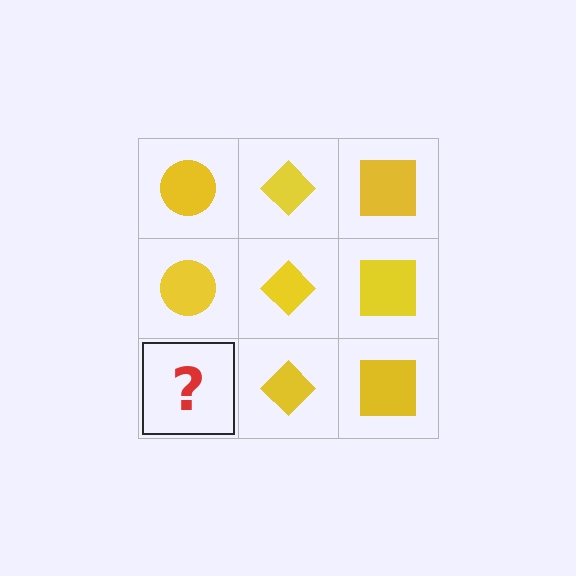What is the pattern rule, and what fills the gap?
The rule is that each column has a consistent shape. The gap should be filled with a yellow circle.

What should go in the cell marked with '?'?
The missing cell should contain a yellow circle.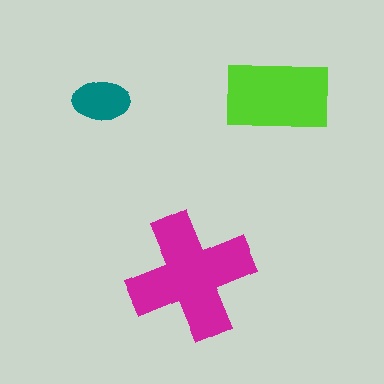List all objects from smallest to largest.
The teal ellipse, the lime rectangle, the magenta cross.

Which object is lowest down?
The magenta cross is bottommost.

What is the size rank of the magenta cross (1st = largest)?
1st.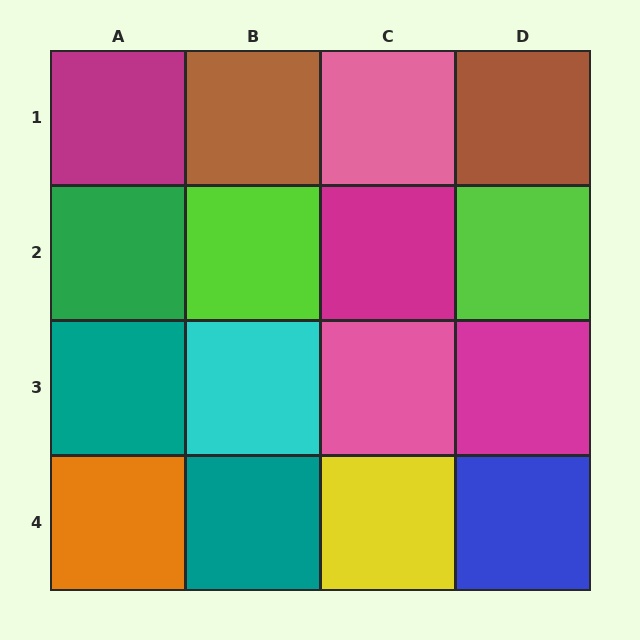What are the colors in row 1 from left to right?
Magenta, brown, pink, brown.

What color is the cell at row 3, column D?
Magenta.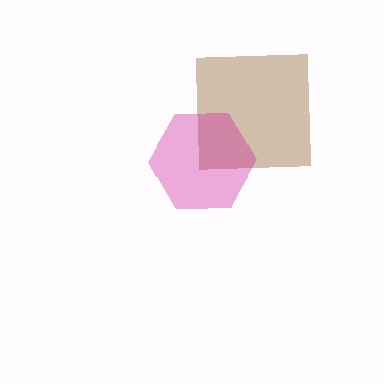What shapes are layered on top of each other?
The layered shapes are: a brown square, a magenta hexagon.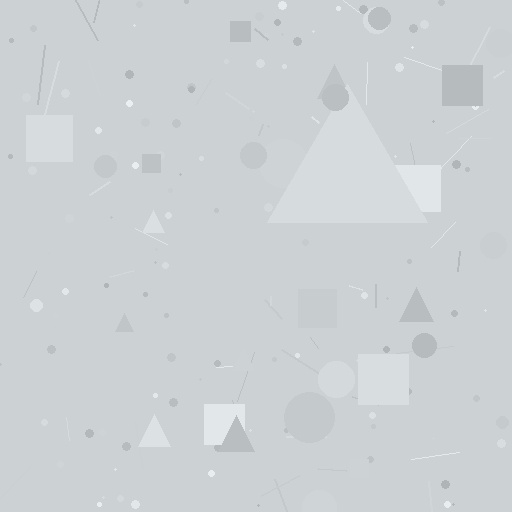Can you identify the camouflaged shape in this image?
The camouflaged shape is a triangle.